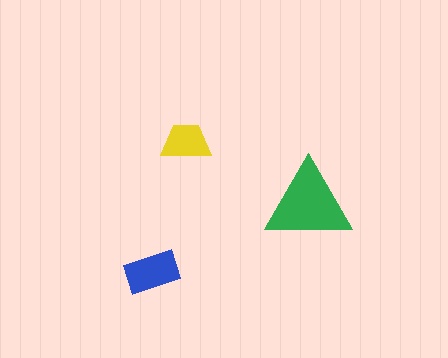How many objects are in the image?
There are 3 objects in the image.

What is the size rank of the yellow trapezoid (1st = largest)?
3rd.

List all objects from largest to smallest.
The green triangle, the blue rectangle, the yellow trapezoid.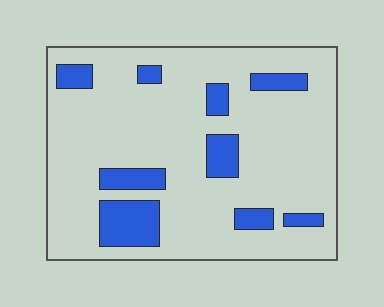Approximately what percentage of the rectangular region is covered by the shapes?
Approximately 15%.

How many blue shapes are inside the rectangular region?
9.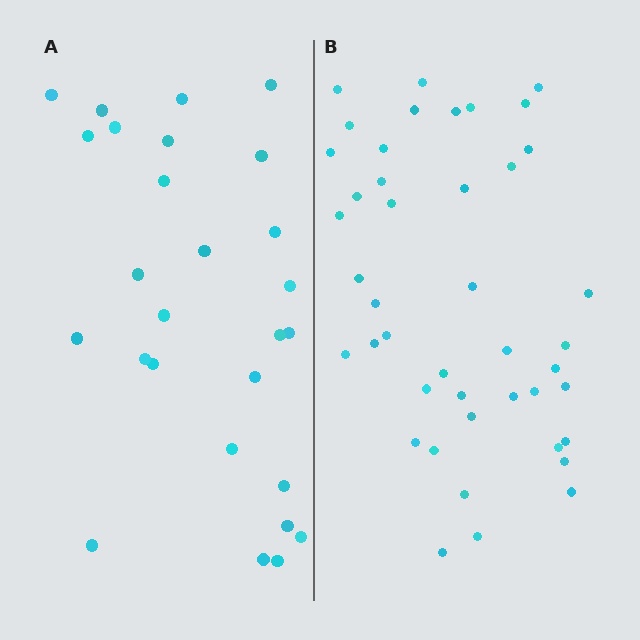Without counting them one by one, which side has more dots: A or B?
Region B (the right region) has more dots.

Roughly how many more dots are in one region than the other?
Region B has approximately 15 more dots than region A.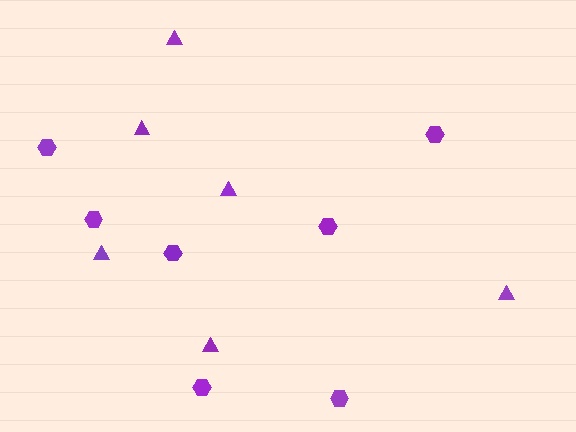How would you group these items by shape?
There are 2 groups: one group of hexagons (7) and one group of triangles (6).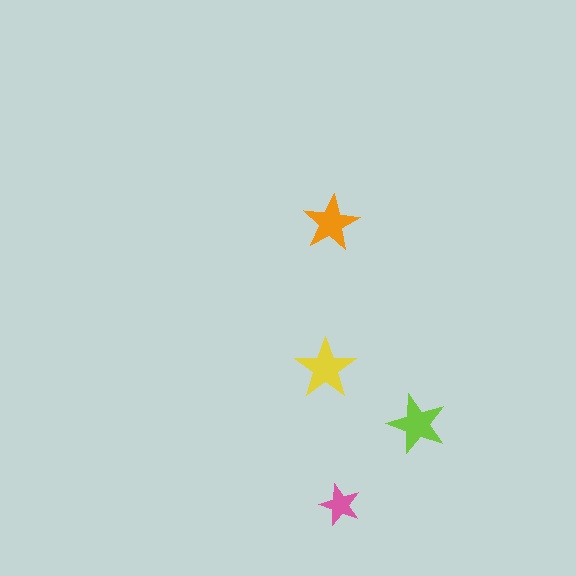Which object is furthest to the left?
The yellow star is leftmost.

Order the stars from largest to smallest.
the yellow one, the lime one, the orange one, the pink one.